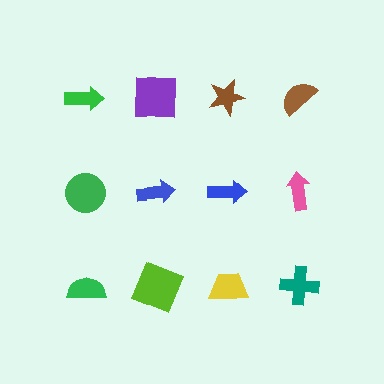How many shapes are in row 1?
4 shapes.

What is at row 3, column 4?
A teal cross.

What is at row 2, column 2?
A blue arrow.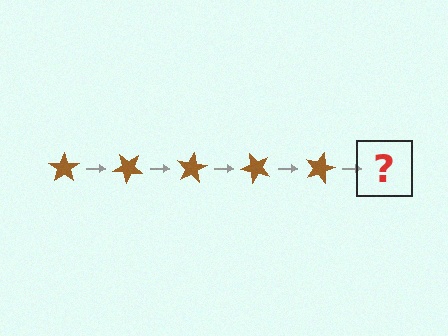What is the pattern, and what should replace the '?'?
The pattern is that the star rotates 40 degrees each step. The '?' should be a brown star rotated 200 degrees.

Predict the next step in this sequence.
The next step is a brown star rotated 200 degrees.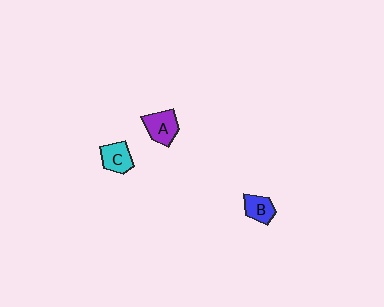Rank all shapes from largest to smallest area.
From largest to smallest: A (purple), C (cyan), B (blue).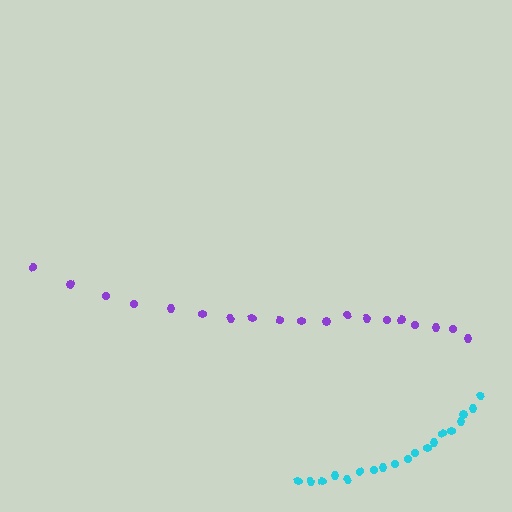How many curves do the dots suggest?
There are 2 distinct paths.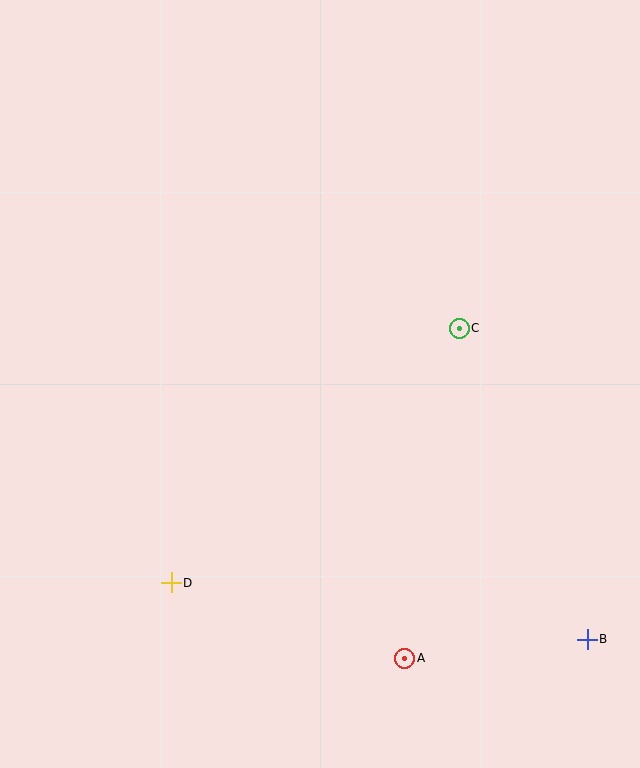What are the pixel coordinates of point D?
Point D is at (171, 583).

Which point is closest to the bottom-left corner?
Point D is closest to the bottom-left corner.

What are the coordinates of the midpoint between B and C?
The midpoint between B and C is at (523, 484).